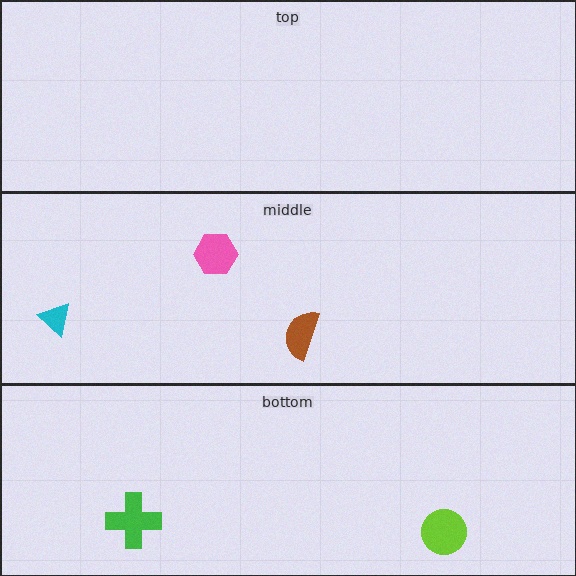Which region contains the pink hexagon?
The middle region.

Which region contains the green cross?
The bottom region.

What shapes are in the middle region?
The cyan triangle, the pink hexagon, the brown semicircle.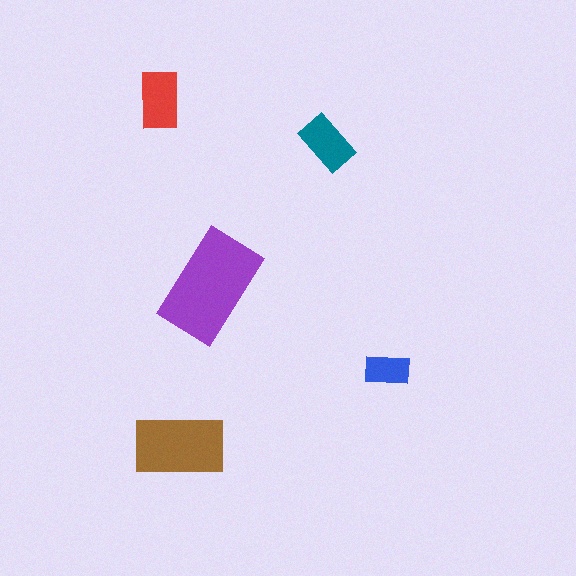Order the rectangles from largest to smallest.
the purple one, the brown one, the red one, the teal one, the blue one.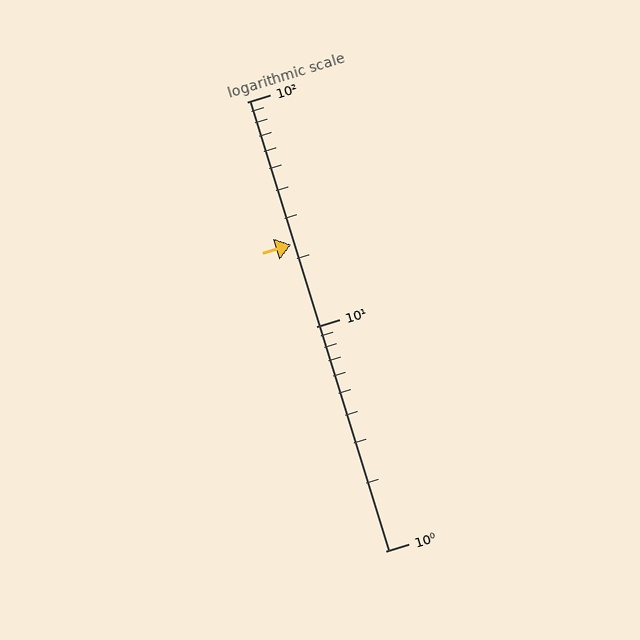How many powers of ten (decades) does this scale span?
The scale spans 2 decades, from 1 to 100.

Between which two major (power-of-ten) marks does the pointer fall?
The pointer is between 10 and 100.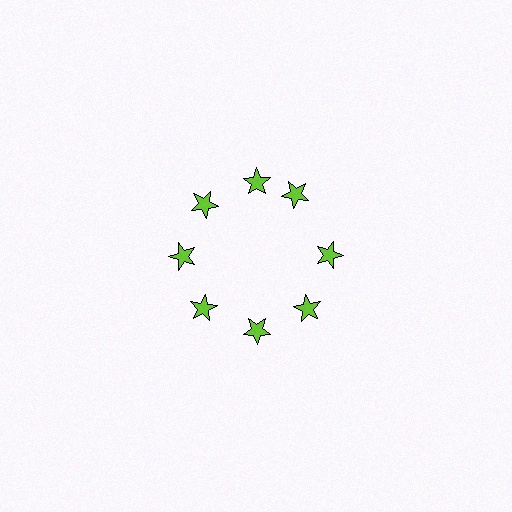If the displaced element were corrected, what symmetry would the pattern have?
It would have 8-fold rotational symmetry — the pattern would map onto itself every 45 degrees.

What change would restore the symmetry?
The symmetry would be restored by rotating it back into even spacing with its neighbors so that all 8 stars sit at equal angles and equal distance from the center.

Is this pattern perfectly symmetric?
No. The 8 lime stars are arranged in a ring, but one element near the 2 o'clock position is rotated out of alignment along the ring, breaking the 8-fold rotational symmetry.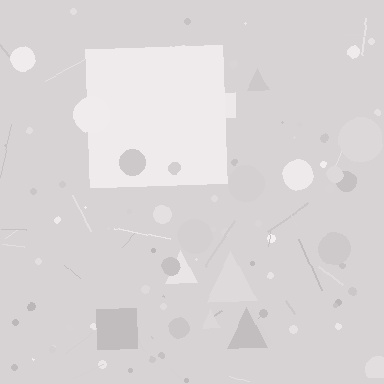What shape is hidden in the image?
A square is hidden in the image.